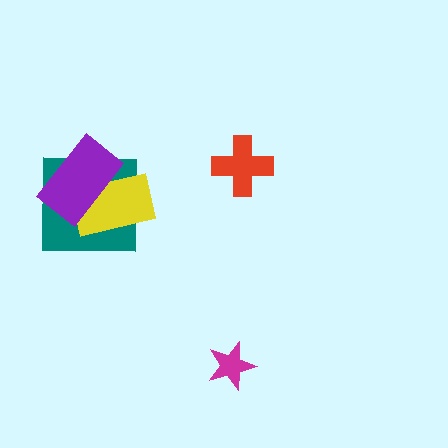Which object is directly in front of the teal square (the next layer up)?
The yellow rectangle is directly in front of the teal square.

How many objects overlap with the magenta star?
0 objects overlap with the magenta star.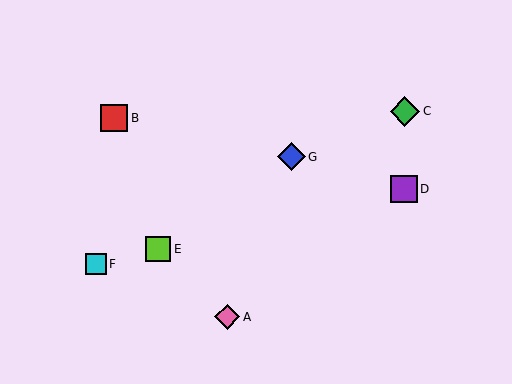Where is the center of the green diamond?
The center of the green diamond is at (405, 111).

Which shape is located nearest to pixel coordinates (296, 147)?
The blue diamond (labeled G) at (291, 157) is nearest to that location.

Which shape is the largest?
The green diamond (labeled C) is the largest.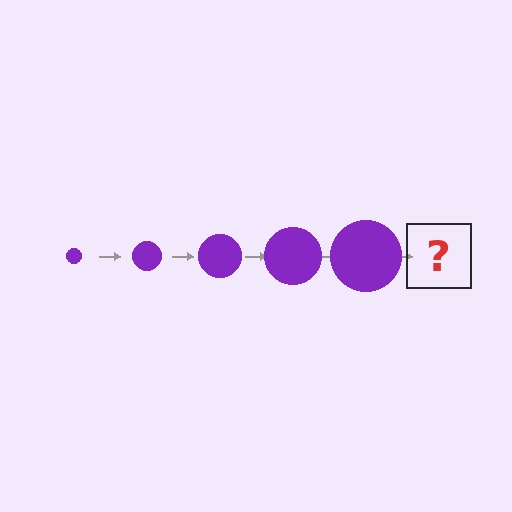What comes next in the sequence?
The next element should be a purple circle, larger than the previous one.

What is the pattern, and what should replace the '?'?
The pattern is that the circle gets progressively larger each step. The '?' should be a purple circle, larger than the previous one.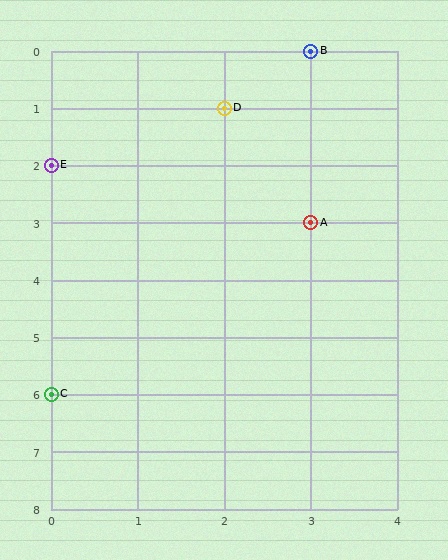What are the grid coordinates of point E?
Point E is at grid coordinates (0, 2).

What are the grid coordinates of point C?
Point C is at grid coordinates (0, 6).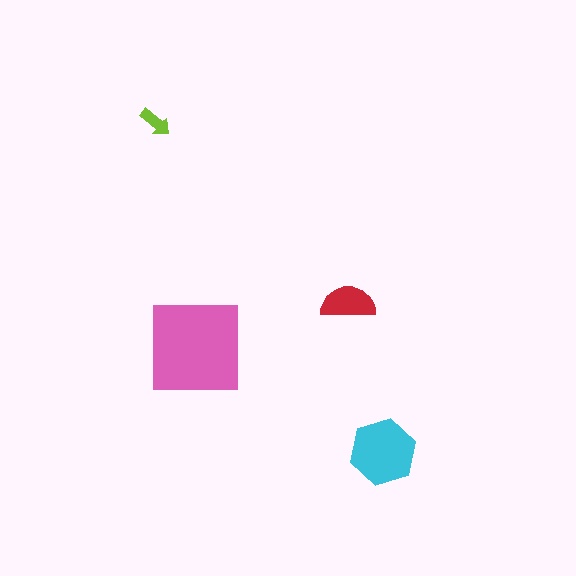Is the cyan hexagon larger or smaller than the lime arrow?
Larger.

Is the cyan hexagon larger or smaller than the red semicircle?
Larger.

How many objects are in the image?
There are 4 objects in the image.